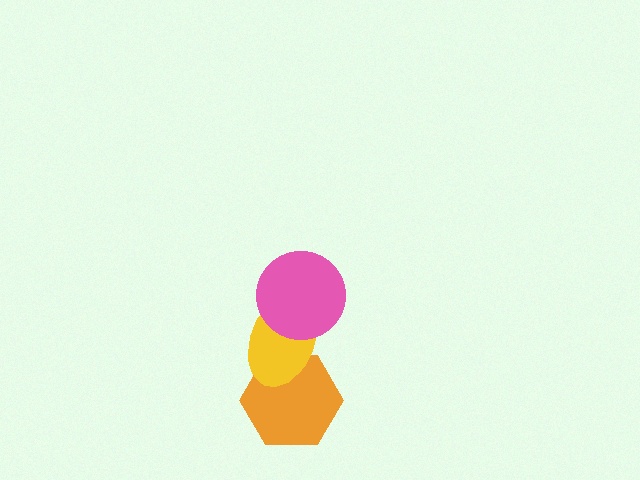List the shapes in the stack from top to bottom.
From top to bottom: the pink circle, the yellow ellipse, the orange hexagon.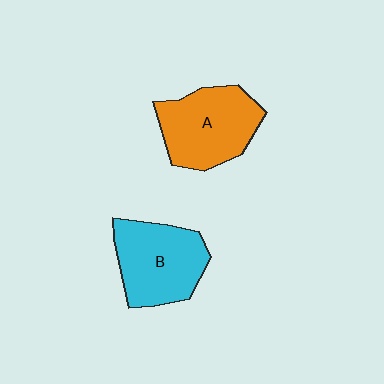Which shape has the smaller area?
Shape B (cyan).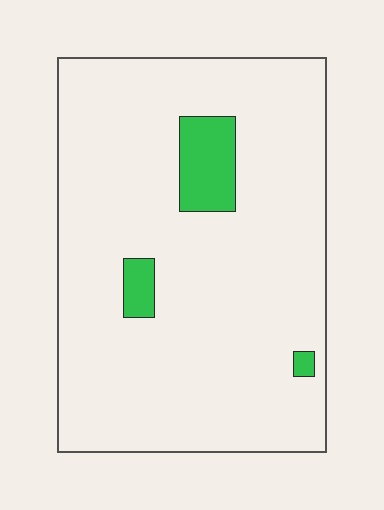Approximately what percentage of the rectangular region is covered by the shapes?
Approximately 5%.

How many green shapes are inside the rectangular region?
3.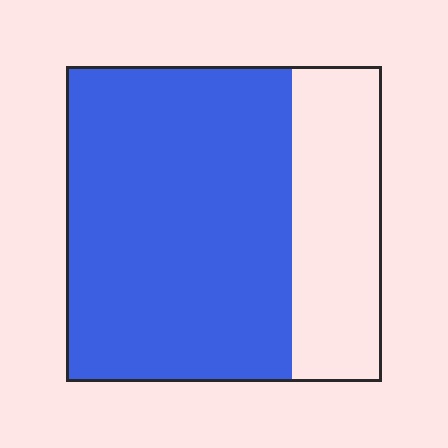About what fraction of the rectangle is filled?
About three quarters (3/4).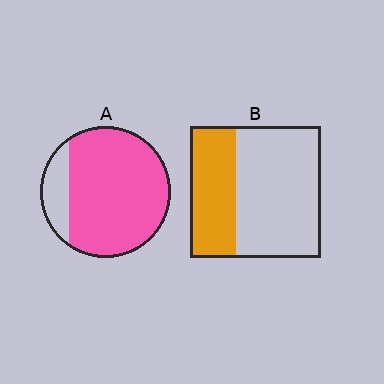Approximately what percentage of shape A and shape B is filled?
A is approximately 85% and B is approximately 35%.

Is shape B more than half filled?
No.